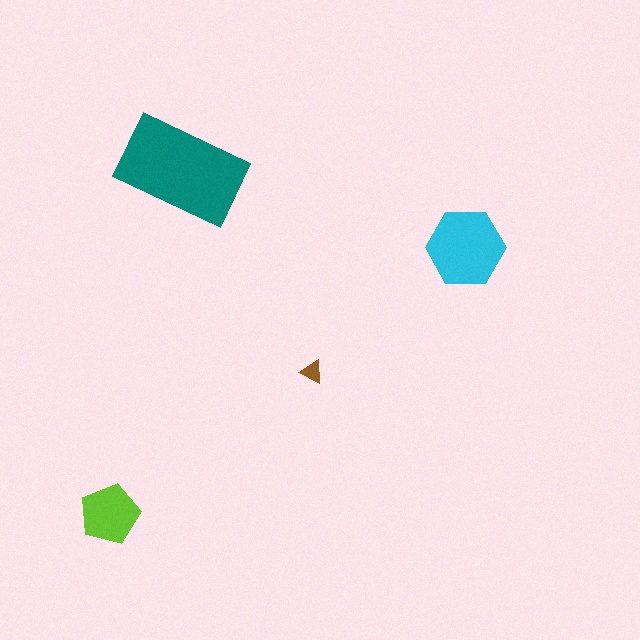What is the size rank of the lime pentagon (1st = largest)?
3rd.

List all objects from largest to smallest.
The teal rectangle, the cyan hexagon, the lime pentagon, the brown triangle.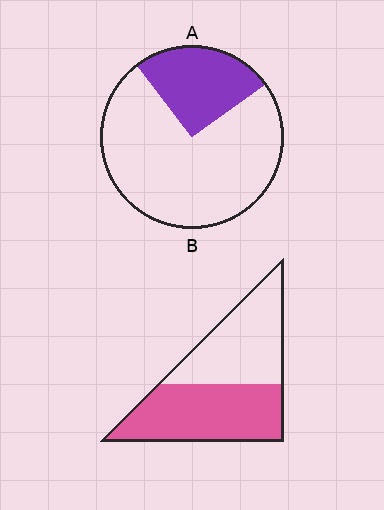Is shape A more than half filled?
No.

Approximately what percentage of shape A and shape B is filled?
A is approximately 25% and B is approximately 55%.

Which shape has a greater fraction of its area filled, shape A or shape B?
Shape B.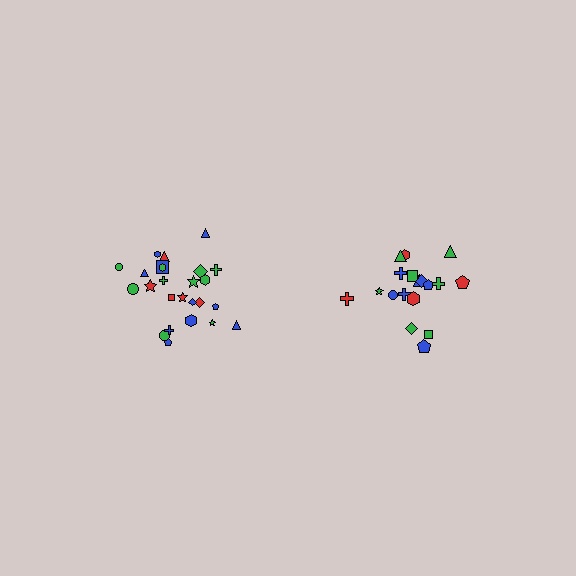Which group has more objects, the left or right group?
The left group.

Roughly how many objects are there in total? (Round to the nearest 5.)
Roughly 45 objects in total.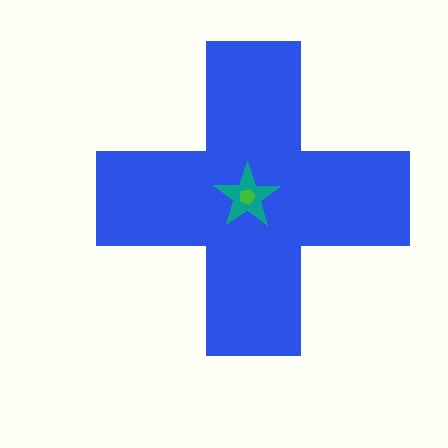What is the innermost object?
The green pentagon.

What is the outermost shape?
The blue cross.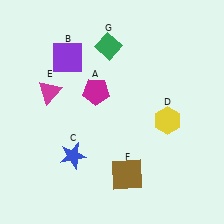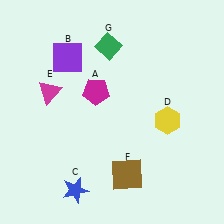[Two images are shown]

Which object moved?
The blue star (C) moved down.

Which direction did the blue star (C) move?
The blue star (C) moved down.